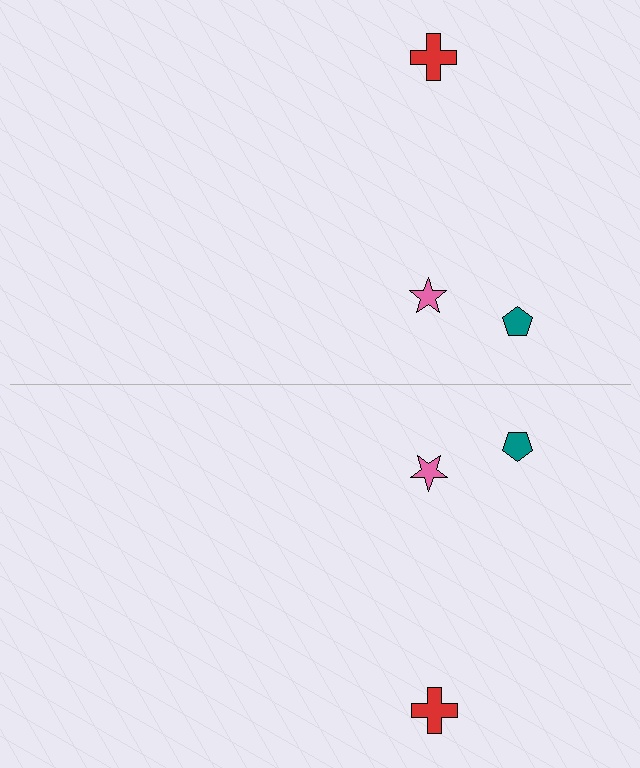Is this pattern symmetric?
Yes, this pattern has bilateral (reflection) symmetry.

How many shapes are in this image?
There are 6 shapes in this image.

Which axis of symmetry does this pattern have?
The pattern has a horizontal axis of symmetry running through the center of the image.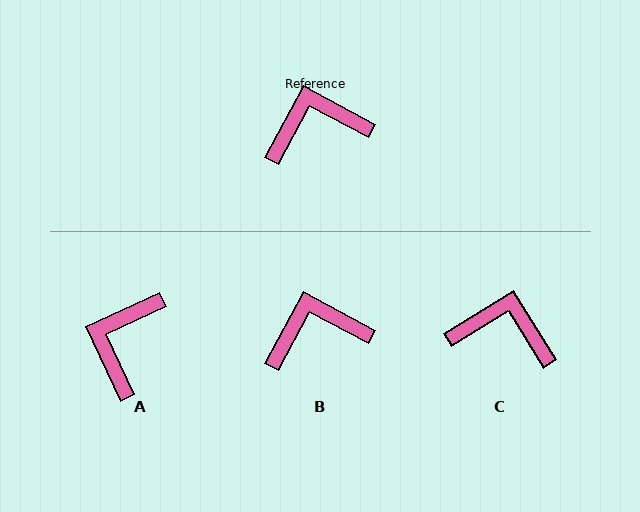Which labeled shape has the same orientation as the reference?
B.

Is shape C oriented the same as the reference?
No, it is off by about 30 degrees.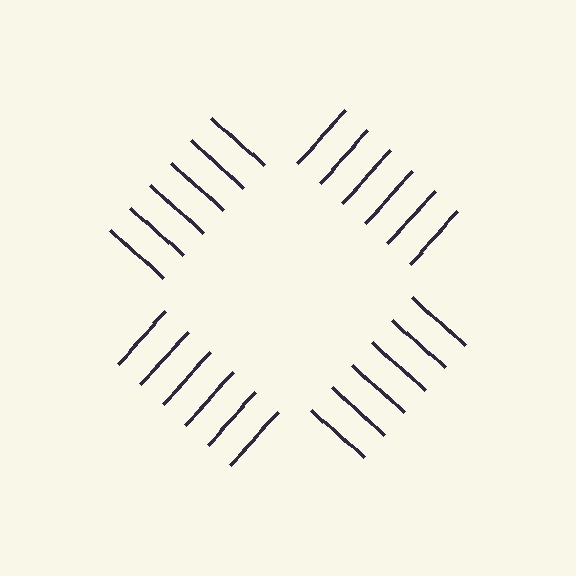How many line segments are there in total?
24 — 6 along each of the 4 edges.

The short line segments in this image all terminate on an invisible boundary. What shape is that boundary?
An illusory square — the line segments terminate on its edges but no continuous stroke is drawn.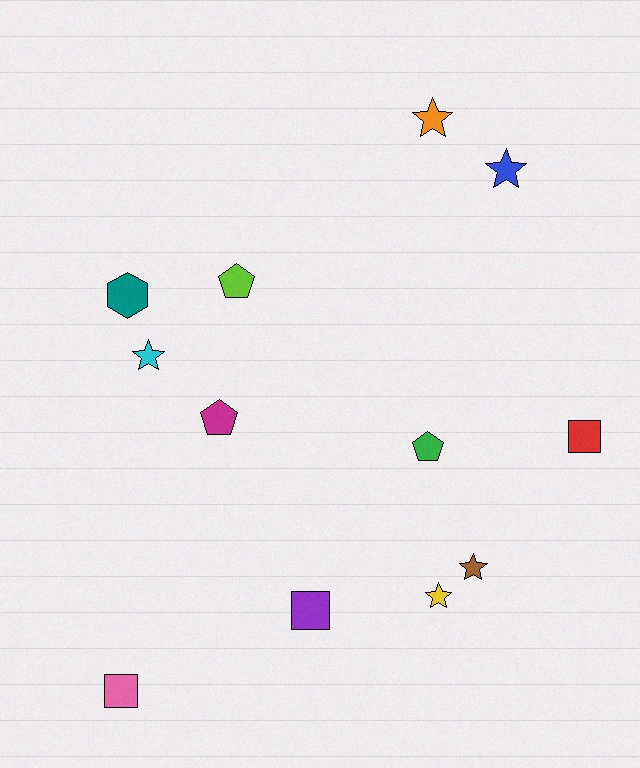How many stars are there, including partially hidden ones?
There are 5 stars.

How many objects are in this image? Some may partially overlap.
There are 12 objects.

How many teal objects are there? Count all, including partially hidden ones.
There is 1 teal object.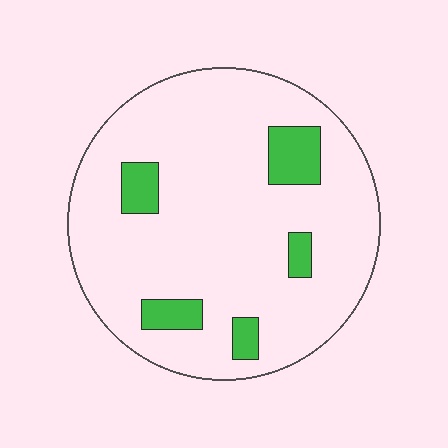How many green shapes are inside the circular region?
5.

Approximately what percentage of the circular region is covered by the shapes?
Approximately 10%.